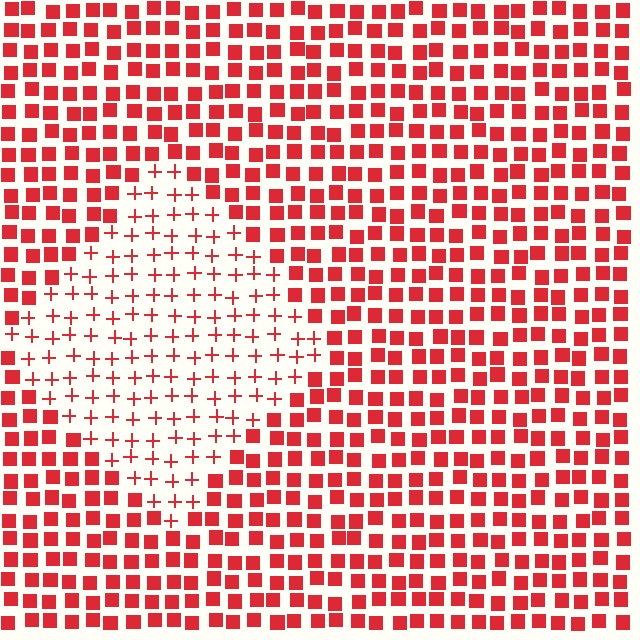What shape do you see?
I see a diamond.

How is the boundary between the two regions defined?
The boundary is defined by a change in element shape: plus signs inside vs. squares outside. All elements share the same color and spacing.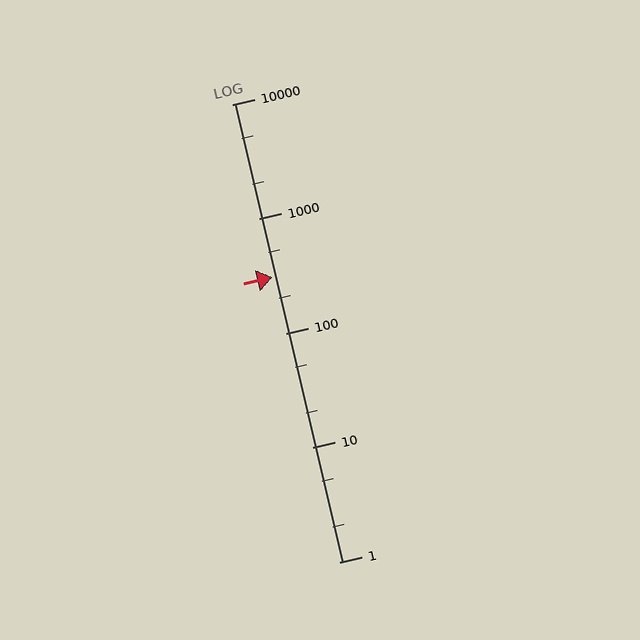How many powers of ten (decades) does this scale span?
The scale spans 4 decades, from 1 to 10000.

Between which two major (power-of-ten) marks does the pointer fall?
The pointer is between 100 and 1000.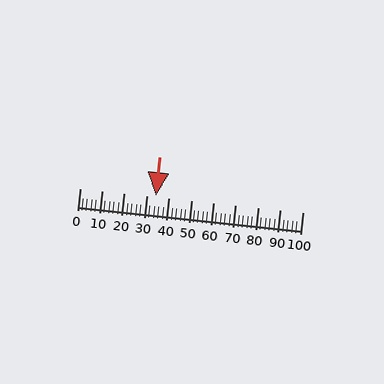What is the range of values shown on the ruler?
The ruler shows values from 0 to 100.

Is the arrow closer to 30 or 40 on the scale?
The arrow is closer to 30.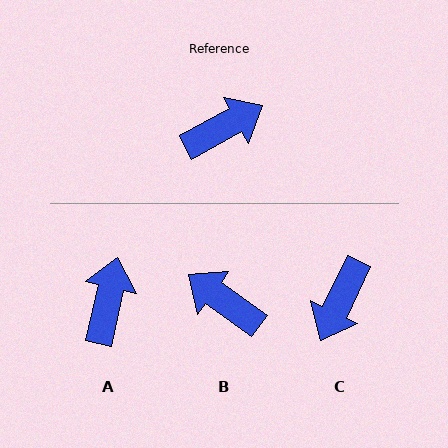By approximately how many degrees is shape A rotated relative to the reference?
Approximately 49 degrees counter-clockwise.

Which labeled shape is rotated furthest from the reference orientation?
C, about 144 degrees away.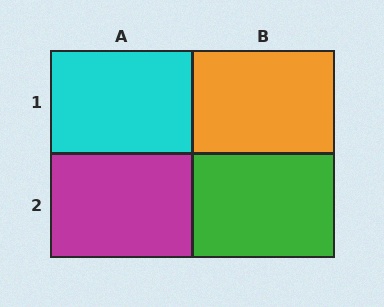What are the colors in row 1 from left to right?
Cyan, orange.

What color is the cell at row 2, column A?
Magenta.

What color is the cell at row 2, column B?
Green.